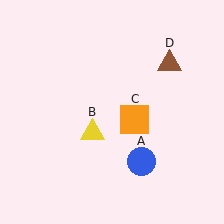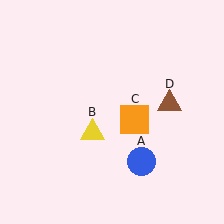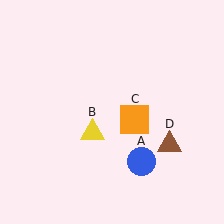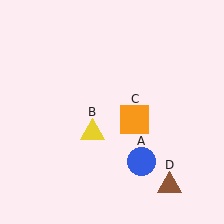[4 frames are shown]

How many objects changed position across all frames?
1 object changed position: brown triangle (object D).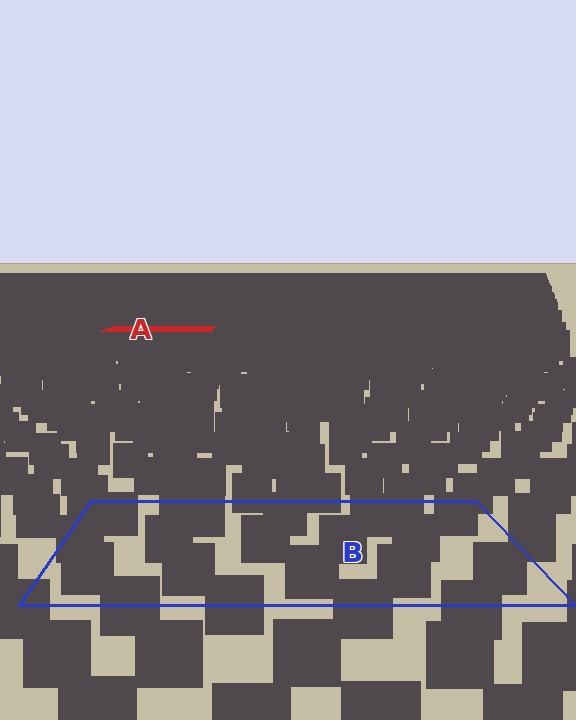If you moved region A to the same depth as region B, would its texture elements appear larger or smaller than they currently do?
They would appear larger. At a closer depth, the same texture elements are projected at a bigger on-screen size.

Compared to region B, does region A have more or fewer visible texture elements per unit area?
Region A has more texture elements per unit area — they are packed more densely because it is farther away.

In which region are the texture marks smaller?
The texture marks are smaller in region A, because it is farther away.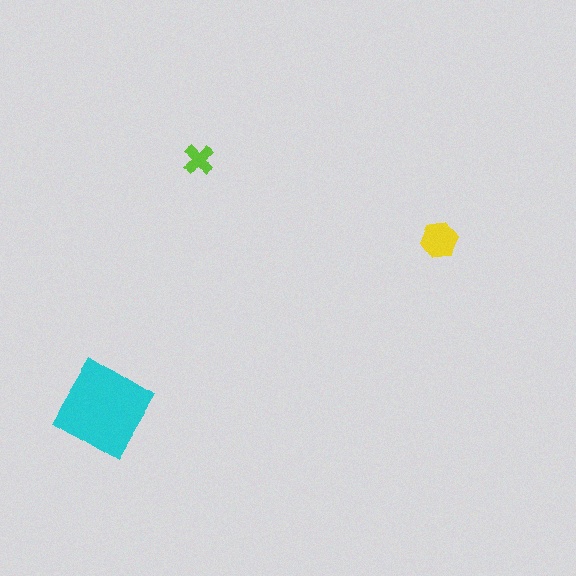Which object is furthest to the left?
The cyan diamond is leftmost.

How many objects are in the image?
There are 3 objects in the image.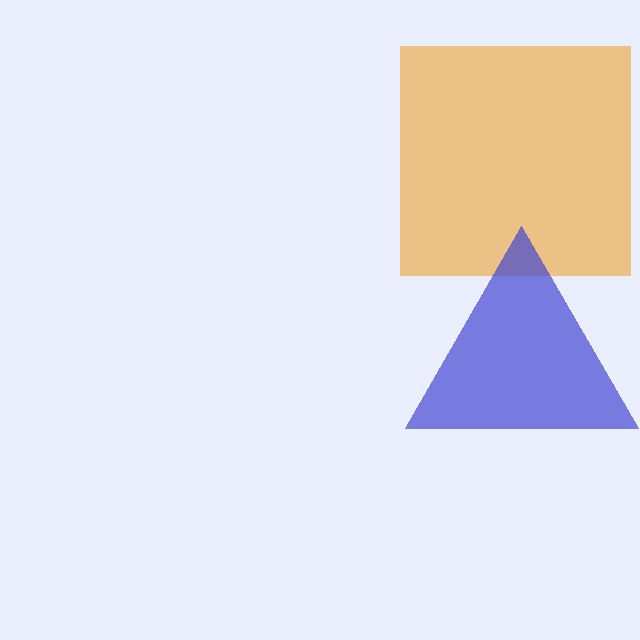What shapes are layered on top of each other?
The layered shapes are: an orange square, a blue triangle.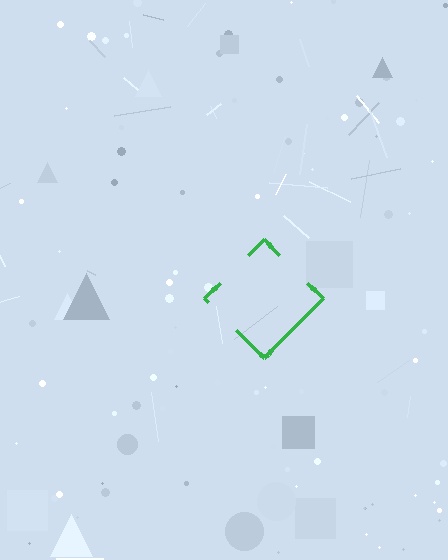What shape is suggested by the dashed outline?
The dashed outline suggests a diamond.